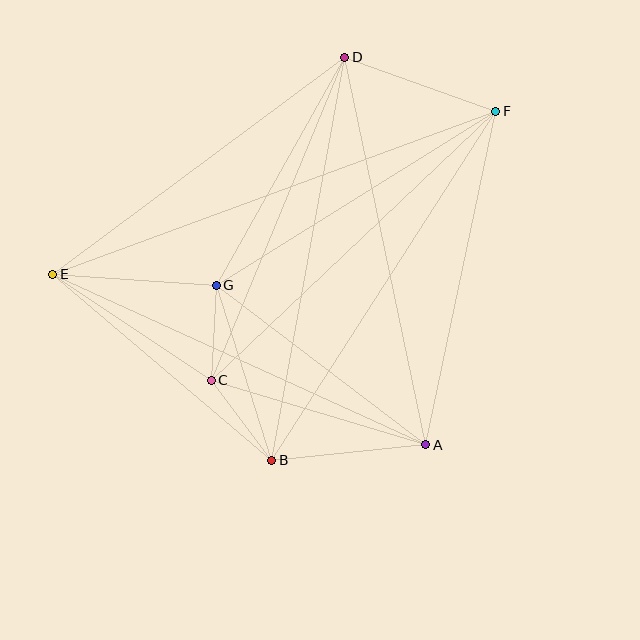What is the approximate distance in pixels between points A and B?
The distance between A and B is approximately 155 pixels.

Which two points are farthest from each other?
Points E and F are farthest from each other.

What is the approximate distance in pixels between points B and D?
The distance between B and D is approximately 410 pixels.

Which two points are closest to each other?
Points C and G are closest to each other.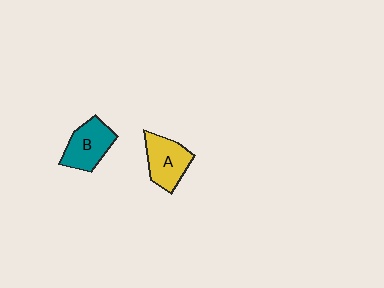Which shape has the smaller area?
Shape B (teal).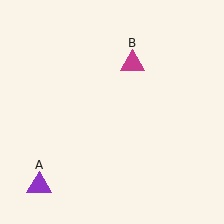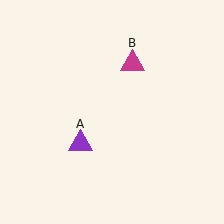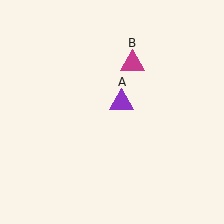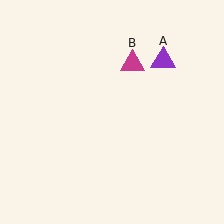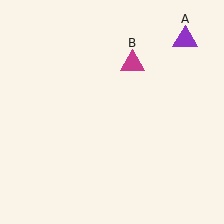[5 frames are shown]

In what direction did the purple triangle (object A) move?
The purple triangle (object A) moved up and to the right.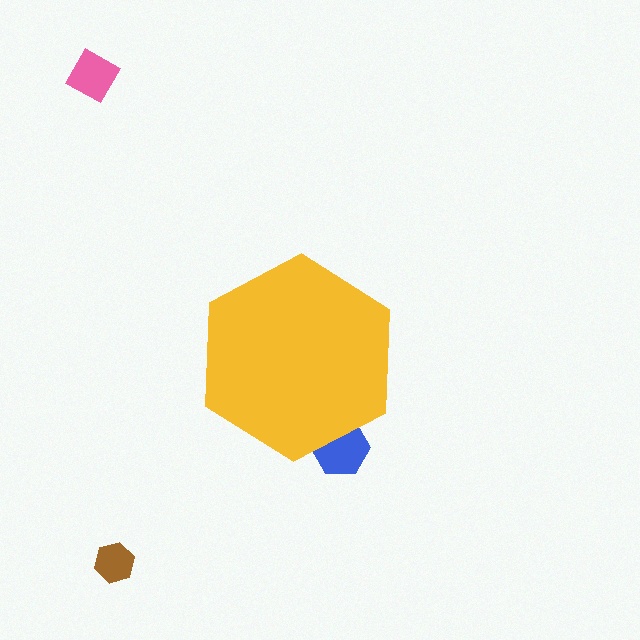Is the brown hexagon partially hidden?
No, the brown hexagon is fully visible.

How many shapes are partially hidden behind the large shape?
1 shape is partially hidden.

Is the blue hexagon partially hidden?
Yes, the blue hexagon is partially hidden behind the yellow hexagon.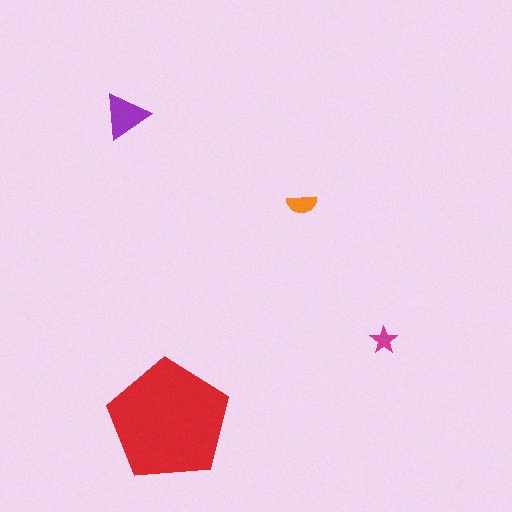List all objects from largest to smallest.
The red pentagon, the purple triangle, the orange semicircle, the magenta star.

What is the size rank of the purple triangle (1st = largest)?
2nd.